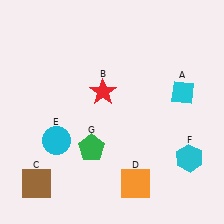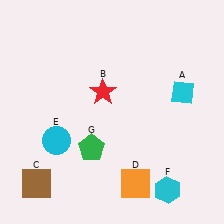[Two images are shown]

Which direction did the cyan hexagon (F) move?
The cyan hexagon (F) moved down.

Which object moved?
The cyan hexagon (F) moved down.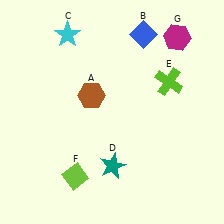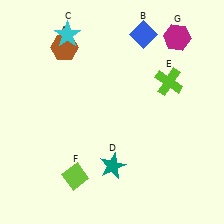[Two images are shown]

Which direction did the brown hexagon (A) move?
The brown hexagon (A) moved up.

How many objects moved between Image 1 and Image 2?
1 object moved between the two images.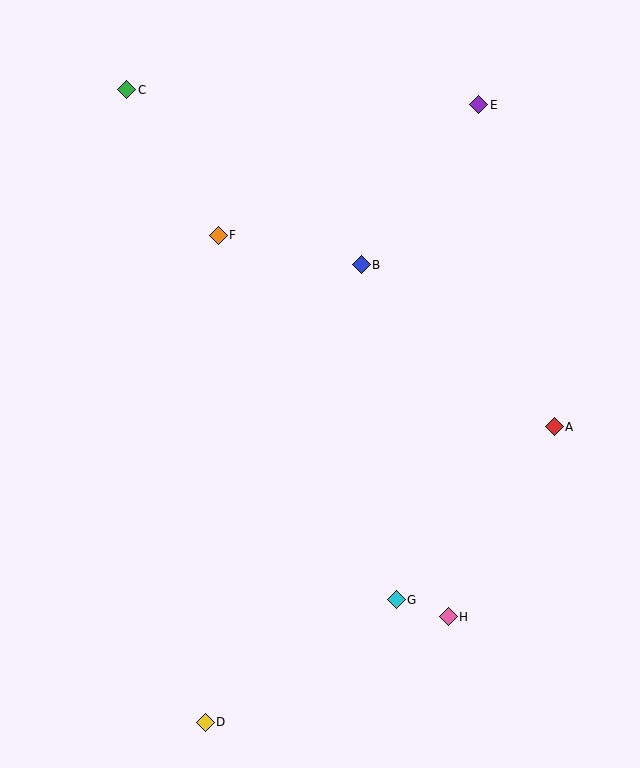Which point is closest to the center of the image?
Point B at (361, 265) is closest to the center.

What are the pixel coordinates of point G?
Point G is at (396, 600).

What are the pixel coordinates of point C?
Point C is at (127, 90).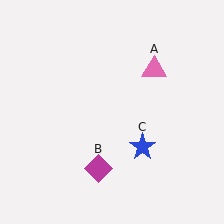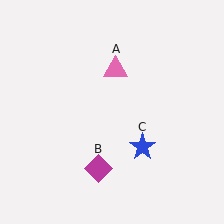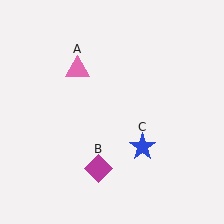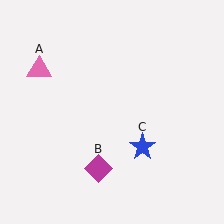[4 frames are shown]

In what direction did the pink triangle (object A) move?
The pink triangle (object A) moved left.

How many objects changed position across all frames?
1 object changed position: pink triangle (object A).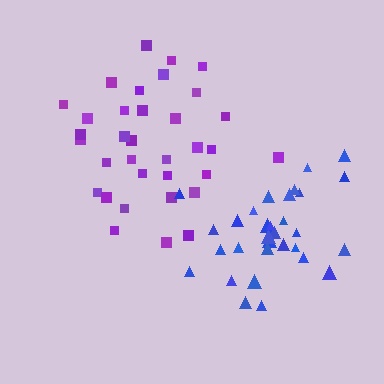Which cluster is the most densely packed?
Blue.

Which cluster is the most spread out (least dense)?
Purple.